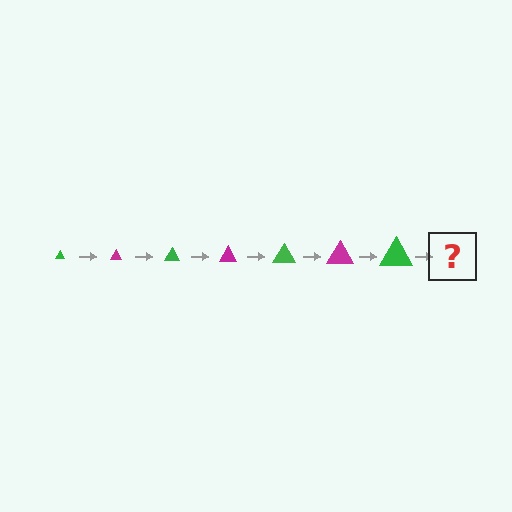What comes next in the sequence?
The next element should be a magenta triangle, larger than the previous one.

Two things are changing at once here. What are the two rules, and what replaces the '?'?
The two rules are that the triangle grows larger each step and the color cycles through green and magenta. The '?' should be a magenta triangle, larger than the previous one.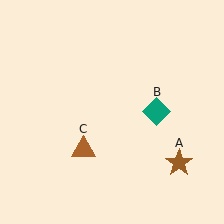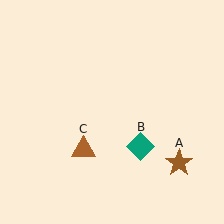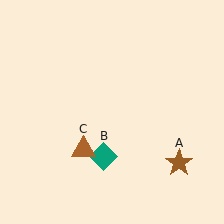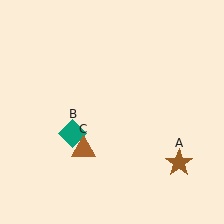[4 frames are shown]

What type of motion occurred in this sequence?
The teal diamond (object B) rotated clockwise around the center of the scene.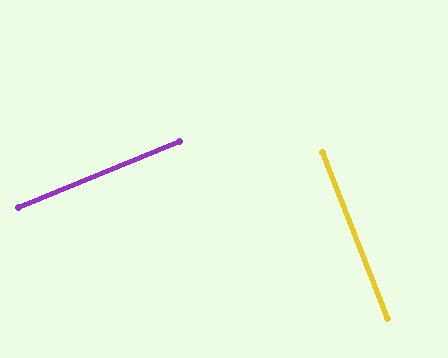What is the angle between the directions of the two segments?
Approximately 89 degrees.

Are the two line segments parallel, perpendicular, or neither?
Perpendicular — they meet at approximately 89°.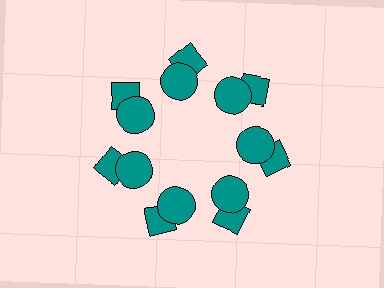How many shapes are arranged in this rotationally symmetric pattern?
There are 14 shapes, arranged in 7 groups of 2.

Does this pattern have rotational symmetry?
Yes, this pattern has 7-fold rotational symmetry. It looks the same after rotating 51 degrees around the center.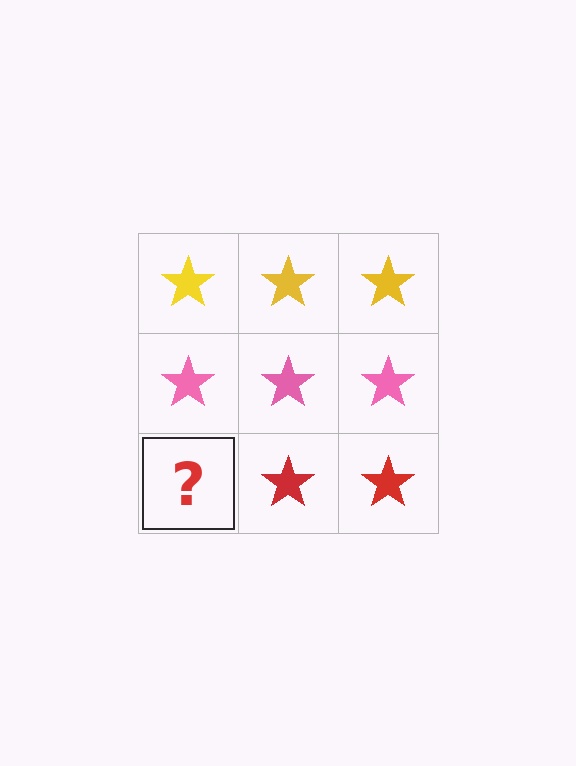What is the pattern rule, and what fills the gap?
The rule is that each row has a consistent color. The gap should be filled with a red star.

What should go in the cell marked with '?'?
The missing cell should contain a red star.